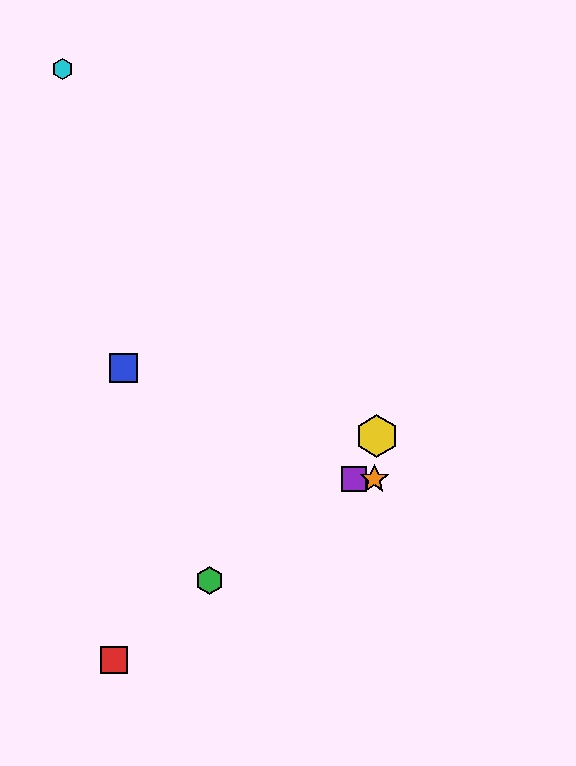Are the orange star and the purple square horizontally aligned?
Yes, both are at y≈479.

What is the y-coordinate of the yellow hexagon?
The yellow hexagon is at y≈436.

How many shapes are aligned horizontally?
2 shapes (the purple square, the orange star) are aligned horizontally.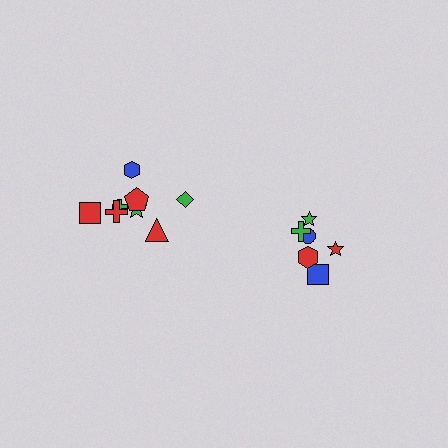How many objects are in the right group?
There are 6 objects.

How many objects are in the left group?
There are 8 objects.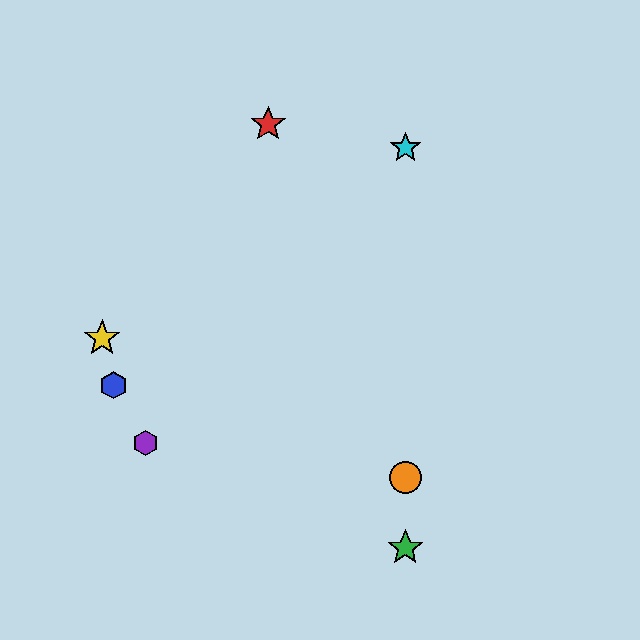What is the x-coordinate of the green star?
The green star is at x≈405.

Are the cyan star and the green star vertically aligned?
Yes, both are at x≈405.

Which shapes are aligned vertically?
The green star, the orange circle, the cyan star are aligned vertically.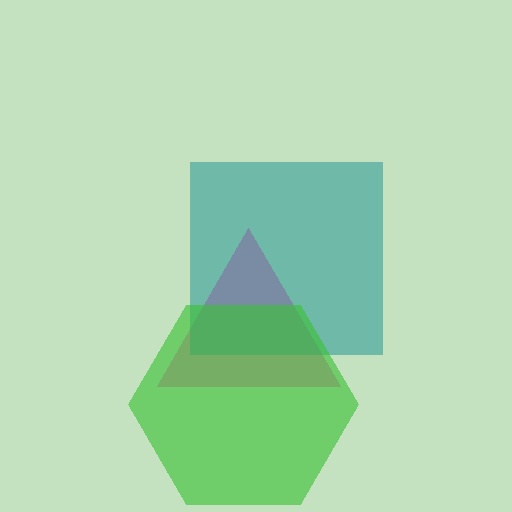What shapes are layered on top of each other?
The layered shapes are: a pink triangle, a teal square, a green hexagon.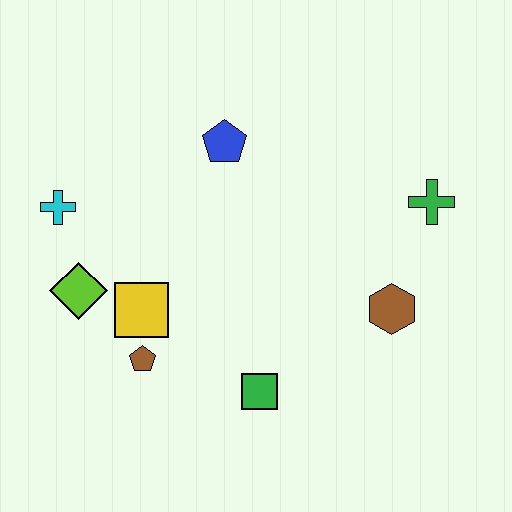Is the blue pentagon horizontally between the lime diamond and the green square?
Yes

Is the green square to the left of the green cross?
Yes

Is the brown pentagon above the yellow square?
No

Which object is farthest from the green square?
The cyan cross is farthest from the green square.